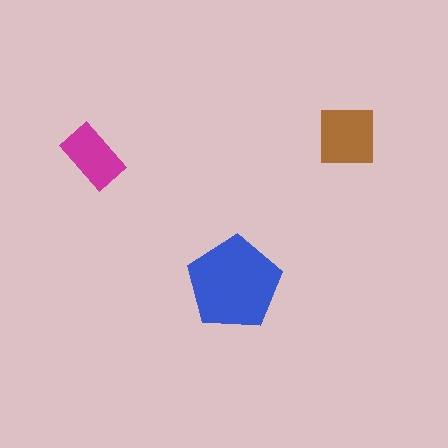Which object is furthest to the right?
The brown square is rightmost.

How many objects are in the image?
There are 3 objects in the image.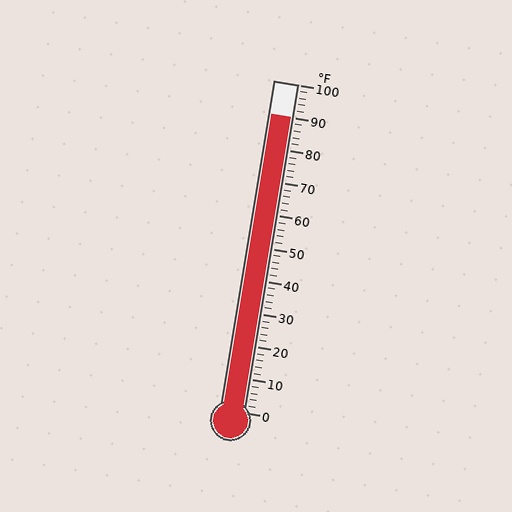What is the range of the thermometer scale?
The thermometer scale ranges from 0°F to 100°F.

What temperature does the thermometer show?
The thermometer shows approximately 90°F.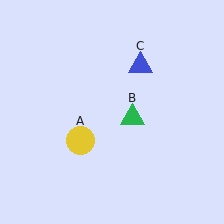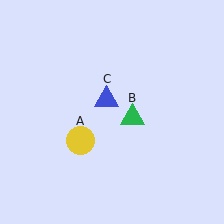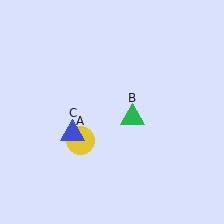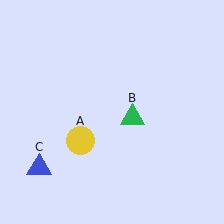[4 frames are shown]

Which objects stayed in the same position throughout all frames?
Yellow circle (object A) and green triangle (object B) remained stationary.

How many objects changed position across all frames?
1 object changed position: blue triangle (object C).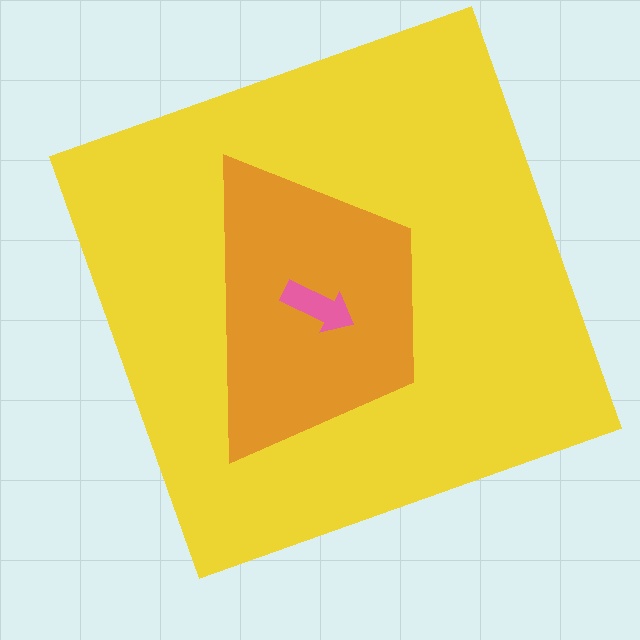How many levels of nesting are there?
3.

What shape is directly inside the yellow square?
The orange trapezoid.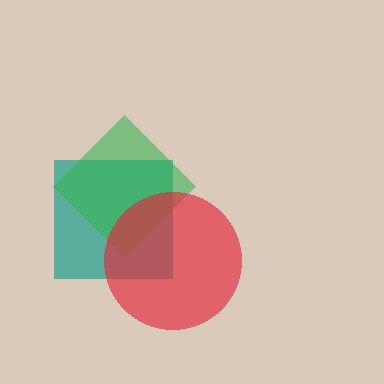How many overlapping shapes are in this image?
There are 3 overlapping shapes in the image.